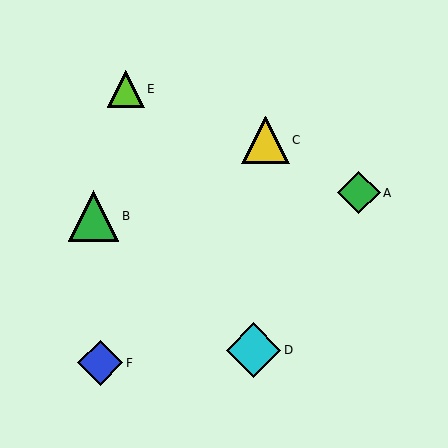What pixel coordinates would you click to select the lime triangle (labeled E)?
Click at (126, 89) to select the lime triangle E.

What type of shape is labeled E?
Shape E is a lime triangle.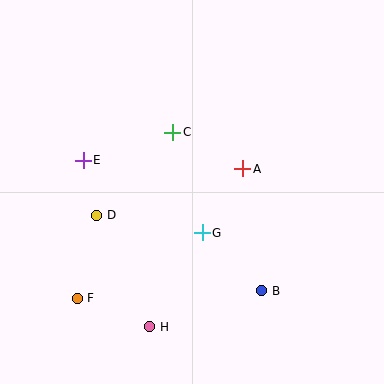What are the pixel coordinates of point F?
Point F is at (77, 298).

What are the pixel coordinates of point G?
Point G is at (202, 233).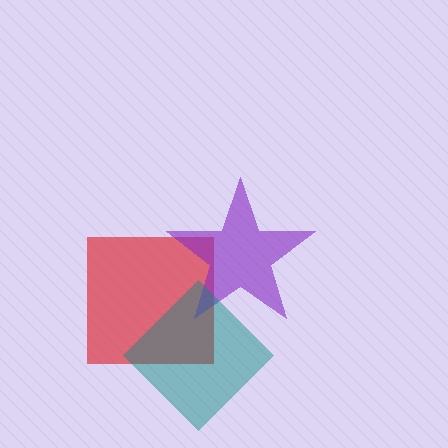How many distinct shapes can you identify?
There are 3 distinct shapes: a red square, a purple star, a teal diamond.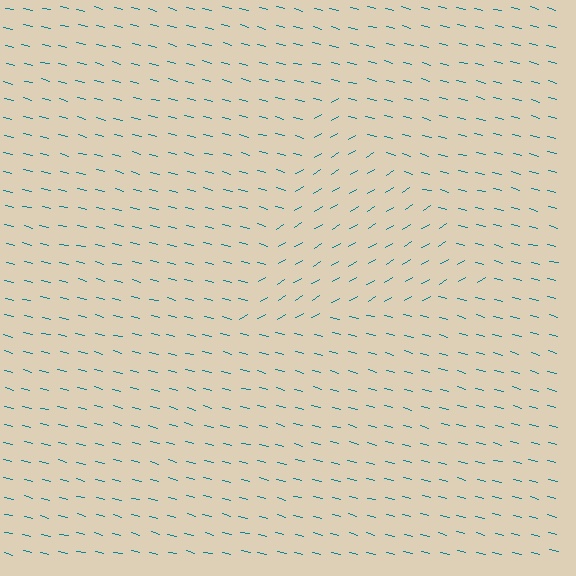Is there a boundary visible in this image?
Yes, there is a texture boundary formed by a change in line orientation.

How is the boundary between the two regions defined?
The boundary is defined purely by a change in line orientation (approximately 45 degrees difference). All lines are the same color and thickness.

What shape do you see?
I see a triangle.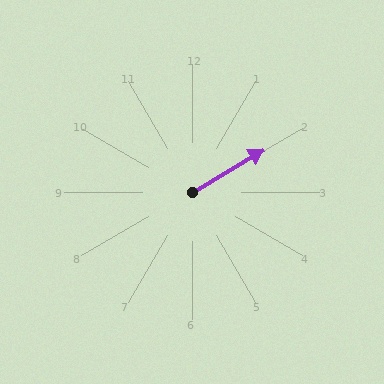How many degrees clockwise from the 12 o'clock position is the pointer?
Approximately 59 degrees.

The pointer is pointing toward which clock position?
Roughly 2 o'clock.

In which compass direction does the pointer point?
Northeast.